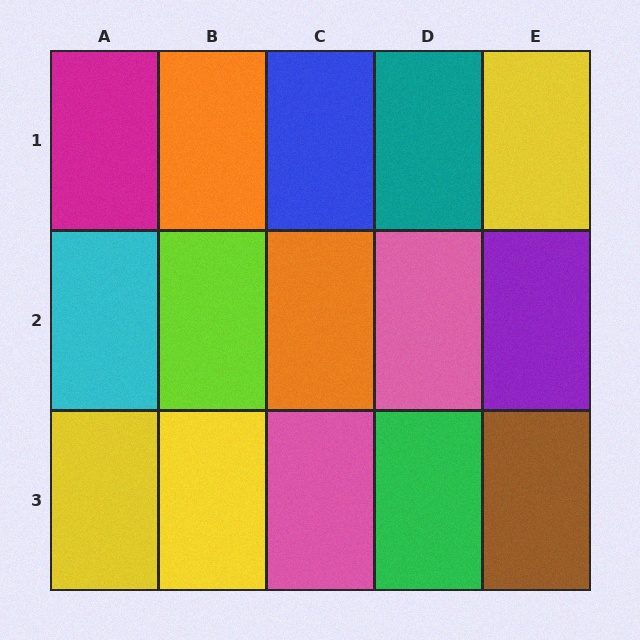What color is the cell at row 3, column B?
Yellow.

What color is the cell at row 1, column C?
Blue.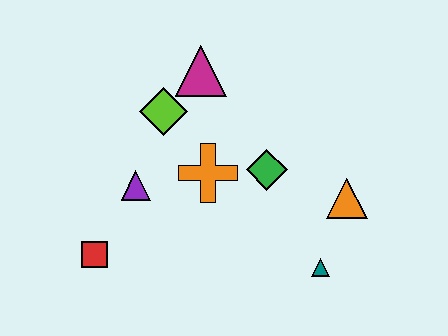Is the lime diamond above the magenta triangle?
No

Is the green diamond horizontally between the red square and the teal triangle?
Yes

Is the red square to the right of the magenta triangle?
No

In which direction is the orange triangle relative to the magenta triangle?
The orange triangle is to the right of the magenta triangle.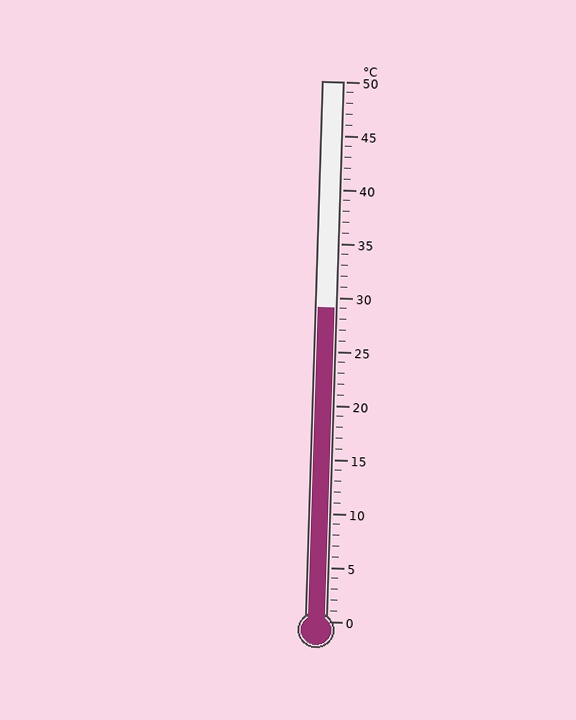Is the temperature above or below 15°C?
The temperature is above 15°C.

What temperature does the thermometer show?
The thermometer shows approximately 29°C.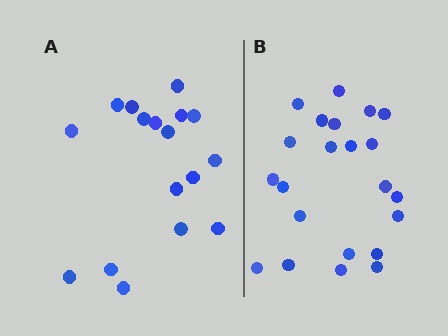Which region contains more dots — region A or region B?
Region B (the right region) has more dots.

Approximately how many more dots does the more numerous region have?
Region B has about 5 more dots than region A.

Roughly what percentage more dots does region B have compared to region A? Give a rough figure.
About 30% more.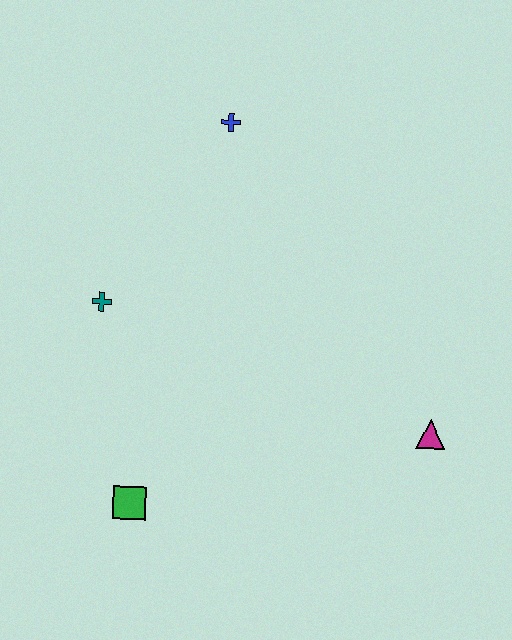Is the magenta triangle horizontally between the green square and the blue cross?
No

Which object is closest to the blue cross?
The teal cross is closest to the blue cross.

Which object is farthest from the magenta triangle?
The blue cross is farthest from the magenta triangle.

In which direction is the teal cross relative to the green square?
The teal cross is above the green square.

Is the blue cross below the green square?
No